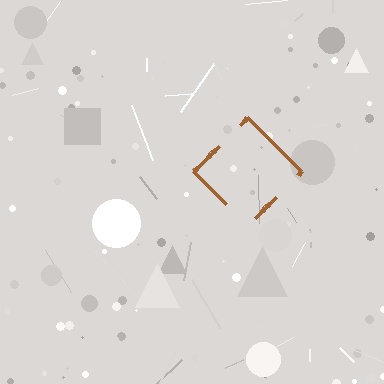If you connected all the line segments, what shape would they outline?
They would outline a diamond.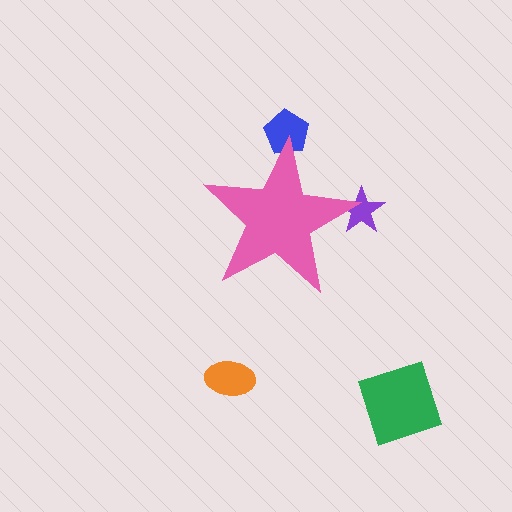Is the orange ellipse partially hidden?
No, the orange ellipse is fully visible.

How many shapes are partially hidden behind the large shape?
2 shapes are partially hidden.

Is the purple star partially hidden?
Yes, the purple star is partially hidden behind the pink star.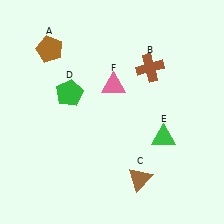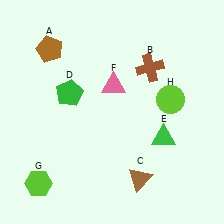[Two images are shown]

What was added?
A lime hexagon (G), a lime circle (H) were added in Image 2.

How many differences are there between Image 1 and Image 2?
There are 2 differences between the two images.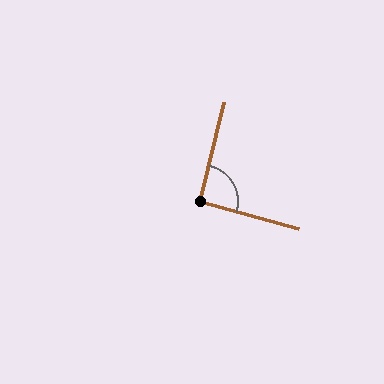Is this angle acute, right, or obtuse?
It is approximately a right angle.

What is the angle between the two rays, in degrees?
Approximately 93 degrees.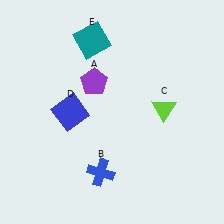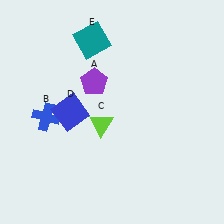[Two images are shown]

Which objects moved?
The objects that moved are: the blue cross (B), the lime triangle (C).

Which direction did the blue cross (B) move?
The blue cross (B) moved up.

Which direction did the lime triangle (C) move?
The lime triangle (C) moved left.